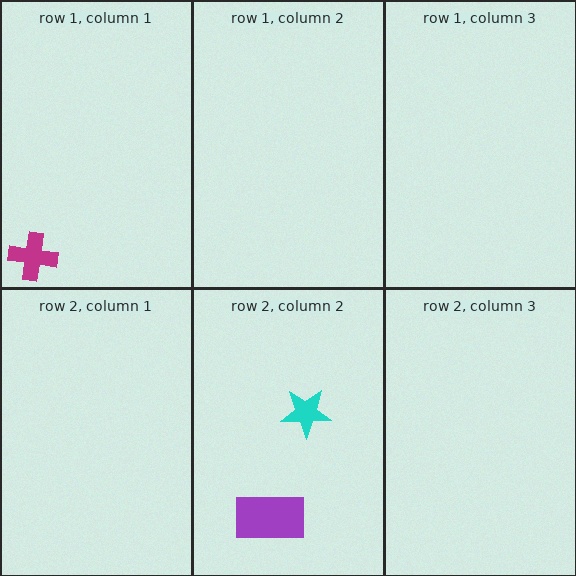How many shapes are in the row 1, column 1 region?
1.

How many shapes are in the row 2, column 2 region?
2.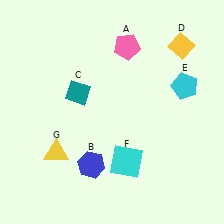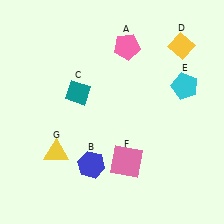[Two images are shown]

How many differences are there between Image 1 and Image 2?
There is 1 difference between the two images.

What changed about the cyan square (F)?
In Image 1, F is cyan. In Image 2, it changed to pink.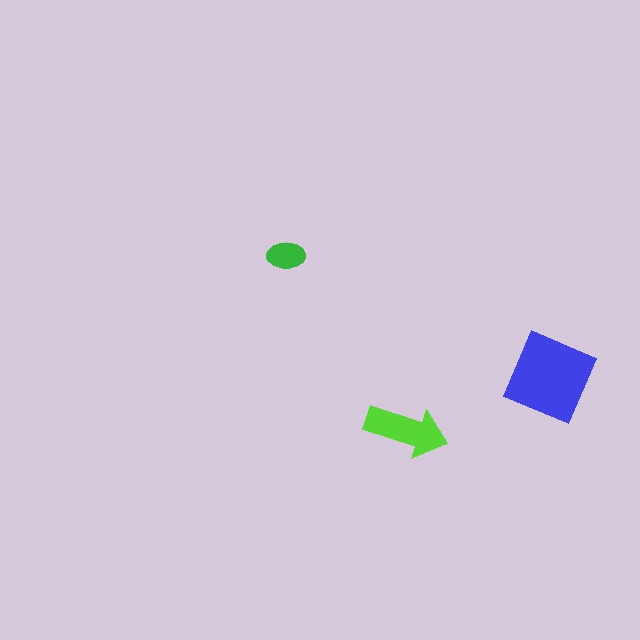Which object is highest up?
The green ellipse is topmost.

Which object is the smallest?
The green ellipse.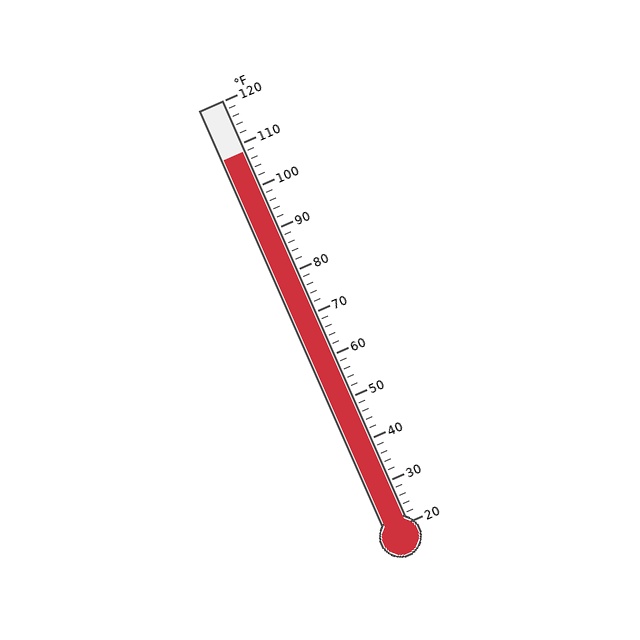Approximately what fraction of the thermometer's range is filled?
The thermometer is filled to approximately 90% of its range.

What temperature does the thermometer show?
The thermometer shows approximately 108°F.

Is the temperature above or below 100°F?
The temperature is above 100°F.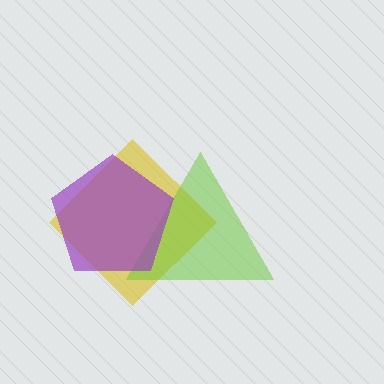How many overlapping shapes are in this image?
There are 3 overlapping shapes in the image.